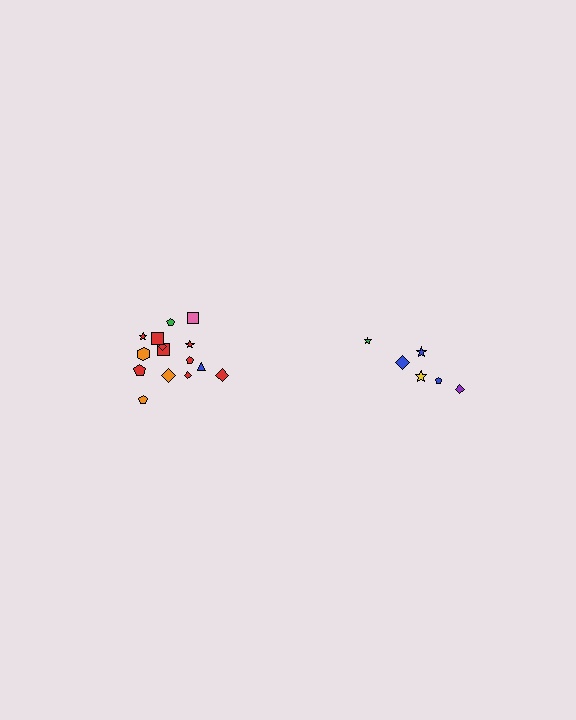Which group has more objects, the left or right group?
The left group.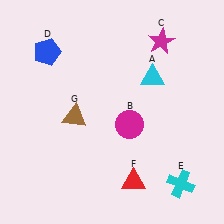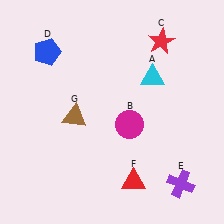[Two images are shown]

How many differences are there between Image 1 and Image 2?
There are 2 differences between the two images.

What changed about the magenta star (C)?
In Image 1, C is magenta. In Image 2, it changed to red.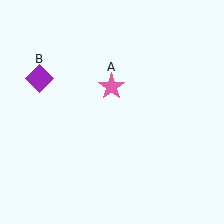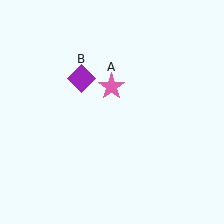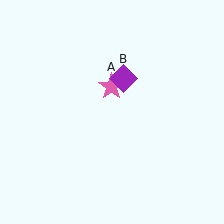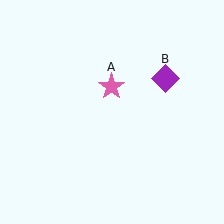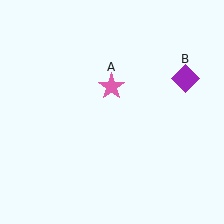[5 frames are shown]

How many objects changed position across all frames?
1 object changed position: purple diamond (object B).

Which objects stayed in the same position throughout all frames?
Pink star (object A) remained stationary.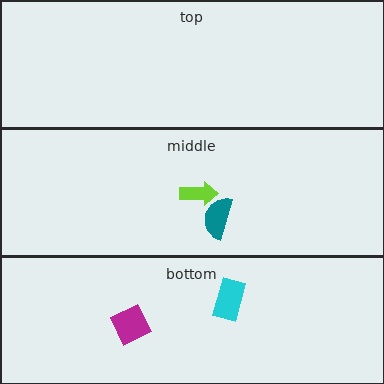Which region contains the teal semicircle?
The middle region.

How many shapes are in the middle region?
2.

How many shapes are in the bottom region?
2.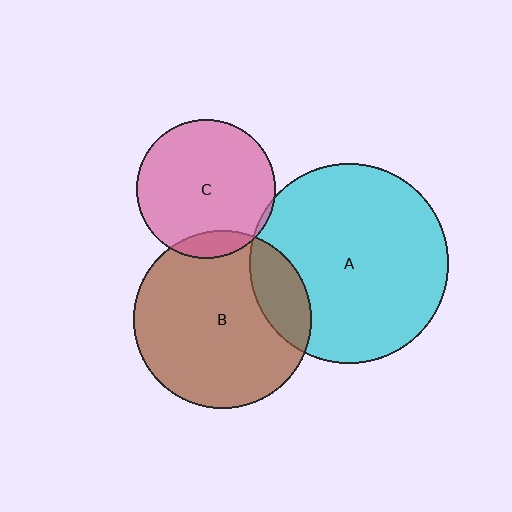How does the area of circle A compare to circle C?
Approximately 2.1 times.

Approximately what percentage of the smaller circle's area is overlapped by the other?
Approximately 5%.